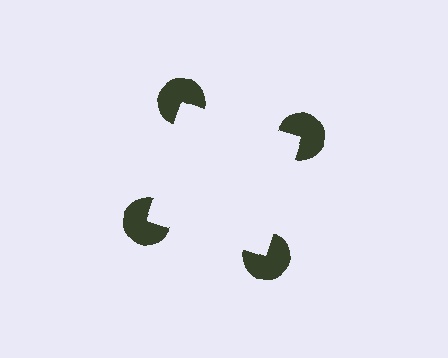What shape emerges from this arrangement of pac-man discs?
An illusory square — its edges are inferred from the aligned wedge cuts in the pac-man discs, not physically drawn.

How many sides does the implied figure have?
4 sides.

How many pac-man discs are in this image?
There are 4 — one at each vertex of the illusory square.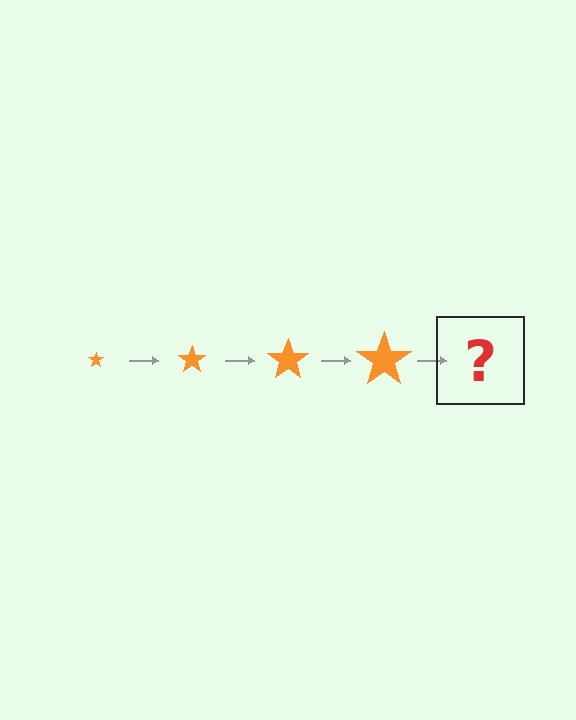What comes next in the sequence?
The next element should be an orange star, larger than the previous one.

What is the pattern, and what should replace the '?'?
The pattern is that the star gets progressively larger each step. The '?' should be an orange star, larger than the previous one.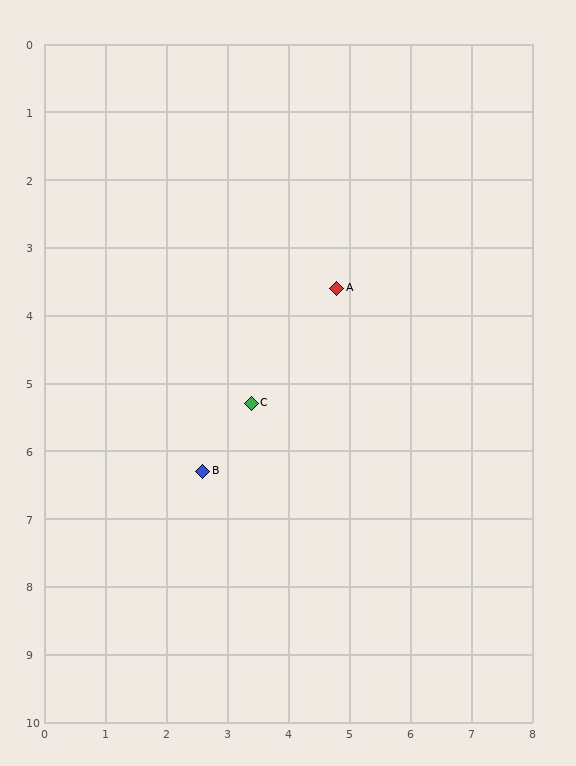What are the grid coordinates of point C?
Point C is at approximately (3.4, 5.3).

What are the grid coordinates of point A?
Point A is at approximately (4.8, 3.6).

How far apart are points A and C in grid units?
Points A and C are about 2.2 grid units apart.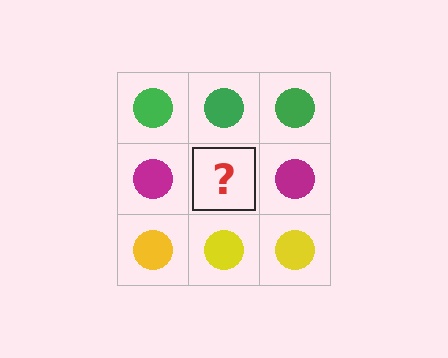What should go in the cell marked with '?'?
The missing cell should contain a magenta circle.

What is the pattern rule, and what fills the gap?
The rule is that each row has a consistent color. The gap should be filled with a magenta circle.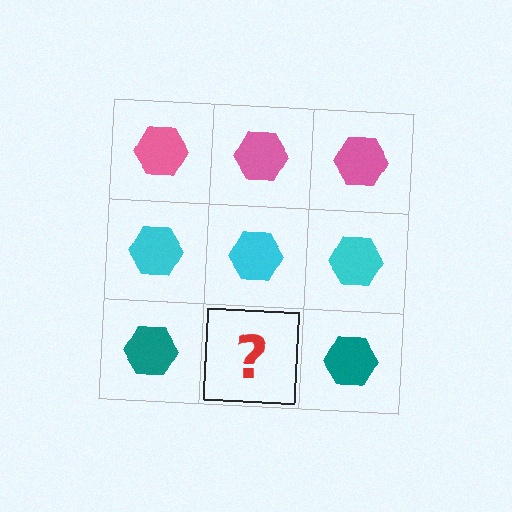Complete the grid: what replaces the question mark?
The question mark should be replaced with a teal hexagon.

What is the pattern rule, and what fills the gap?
The rule is that each row has a consistent color. The gap should be filled with a teal hexagon.